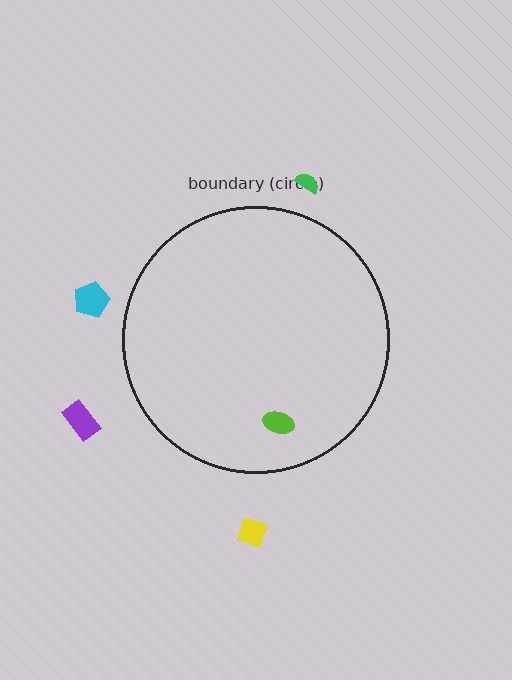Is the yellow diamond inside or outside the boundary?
Outside.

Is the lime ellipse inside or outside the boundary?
Inside.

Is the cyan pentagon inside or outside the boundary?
Outside.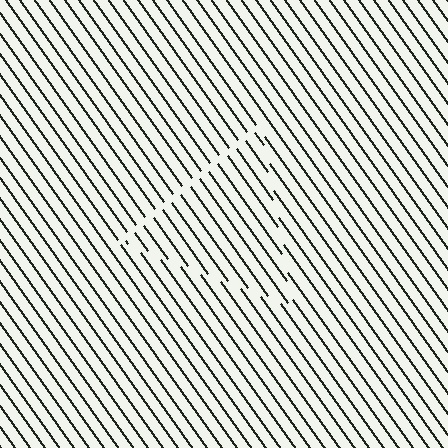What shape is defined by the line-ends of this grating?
An illusory triangle. The interior of the shape contains the same grating, shifted by half a period — the contour is defined by the phase discontinuity where line-ends from the inner and outer gratings abut.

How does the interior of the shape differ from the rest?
The interior of the shape contains the same grating, shifted by half a period — the contour is defined by the phase discontinuity where line-ends from the inner and outer gratings abut.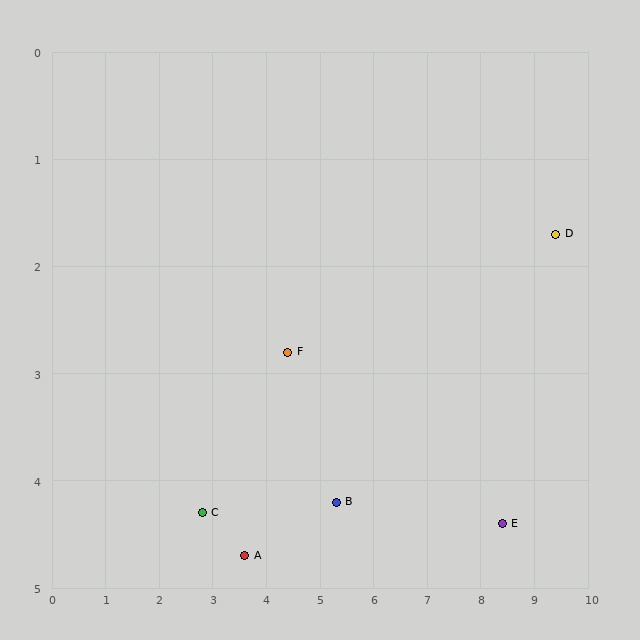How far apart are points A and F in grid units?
Points A and F are about 2.1 grid units apart.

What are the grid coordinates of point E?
Point E is at approximately (8.4, 4.4).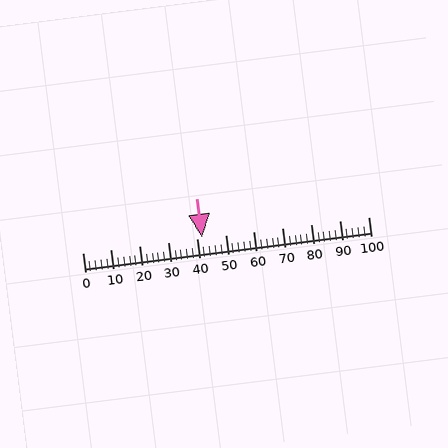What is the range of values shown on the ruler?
The ruler shows values from 0 to 100.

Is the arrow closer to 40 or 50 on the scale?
The arrow is closer to 40.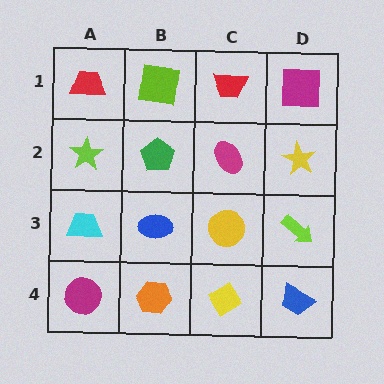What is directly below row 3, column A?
A magenta circle.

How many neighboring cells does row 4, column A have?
2.